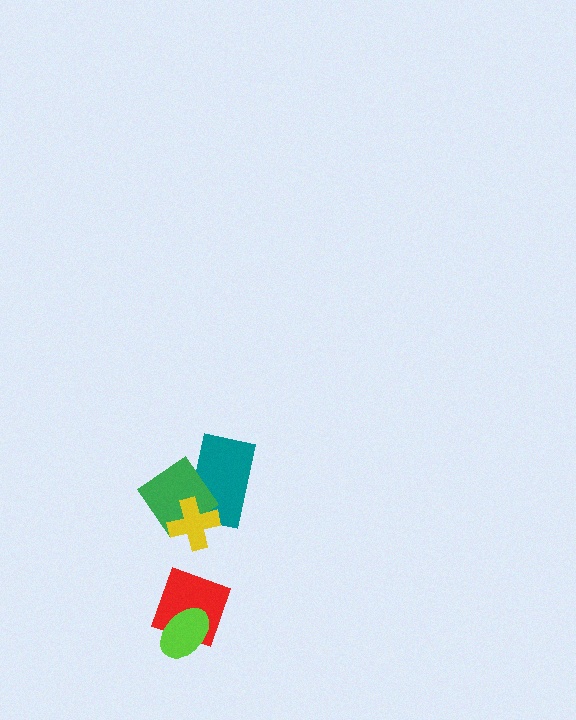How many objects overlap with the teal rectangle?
2 objects overlap with the teal rectangle.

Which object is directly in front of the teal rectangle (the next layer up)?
The green diamond is directly in front of the teal rectangle.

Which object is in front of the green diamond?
The yellow cross is in front of the green diamond.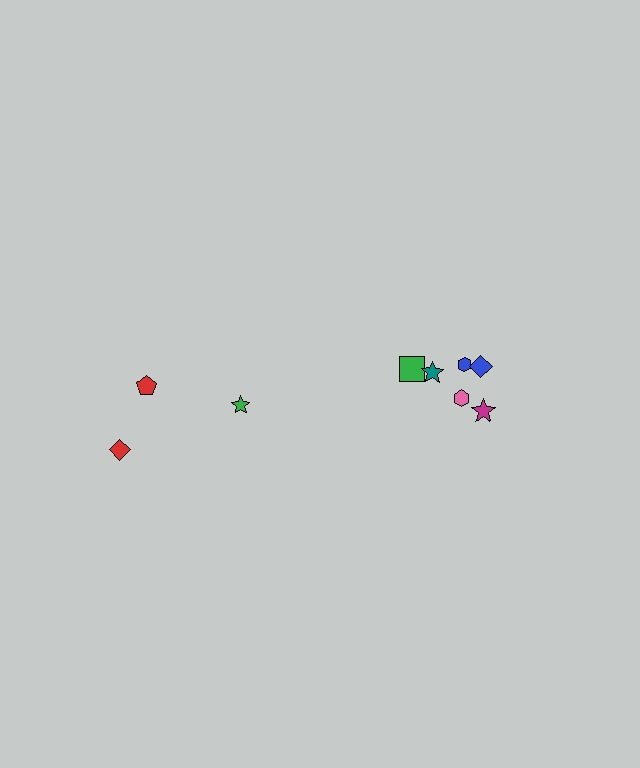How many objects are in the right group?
There are 7 objects.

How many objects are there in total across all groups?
There are 10 objects.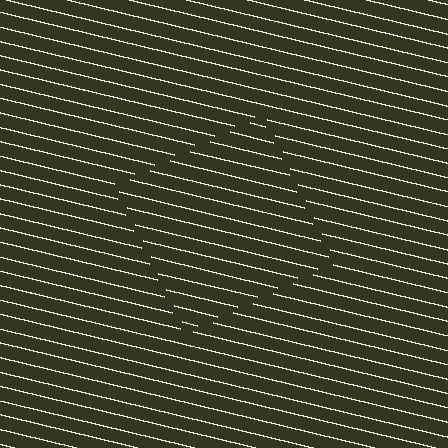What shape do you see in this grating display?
An illusory square. The interior of the shape contains the same grating, shifted by half a period — the contour is defined by the phase discontinuity where line-ends from the inner and outer gratings abut.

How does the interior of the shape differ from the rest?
The interior of the shape contains the same grating, shifted by half a period — the contour is defined by the phase discontinuity where line-ends from the inner and outer gratings abut.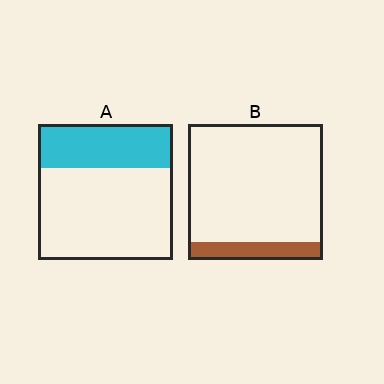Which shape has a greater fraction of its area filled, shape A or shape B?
Shape A.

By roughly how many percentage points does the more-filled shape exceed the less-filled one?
By roughly 20 percentage points (A over B).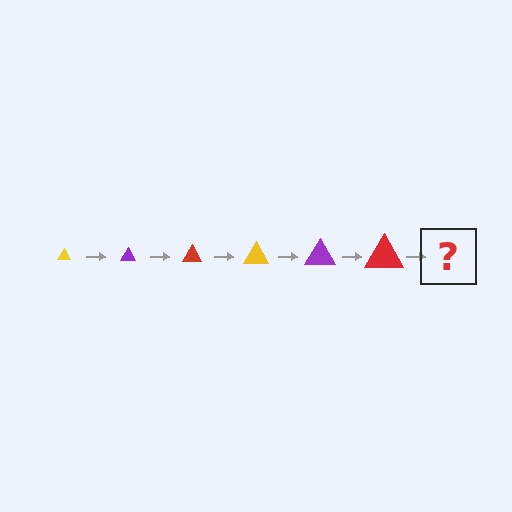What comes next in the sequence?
The next element should be a yellow triangle, larger than the previous one.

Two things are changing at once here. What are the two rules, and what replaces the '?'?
The two rules are that the triangle grows larger each step and the color cycles through yellow, purple, and red. The '?' should be a yellow triangle, larger than the previous one.